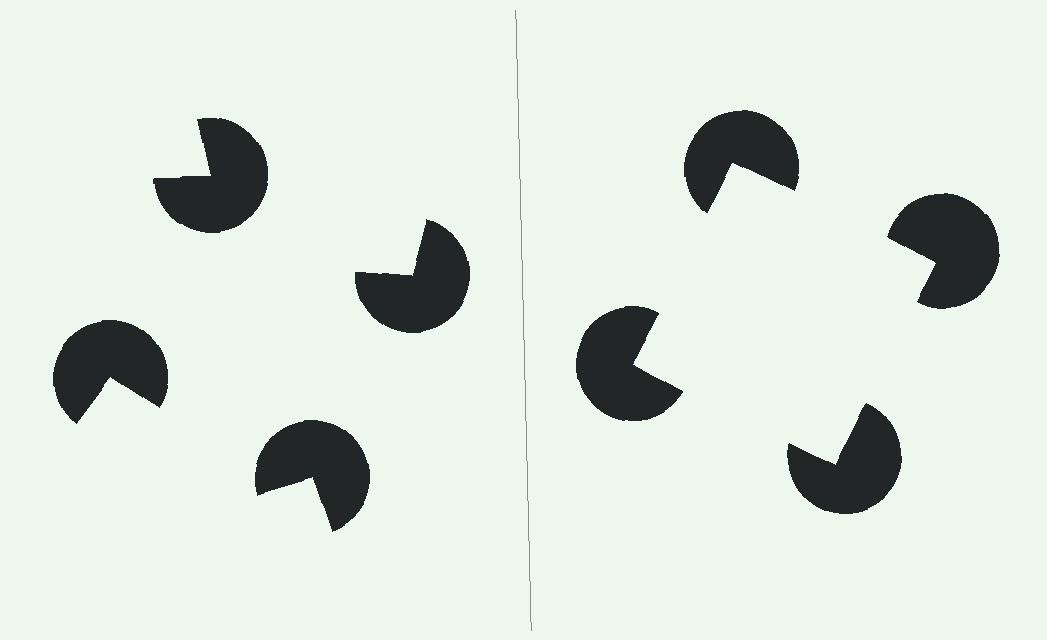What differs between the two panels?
The pac-man discs are positioned identically on both sides; only the wedge orientations differ. On the right they align to a square; on the left they are misaligned.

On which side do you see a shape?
An illusory square appears on the right side. On the left side the wedge cuts are rotated, so no coherent shape forms.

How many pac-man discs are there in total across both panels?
8 — 4 on each side.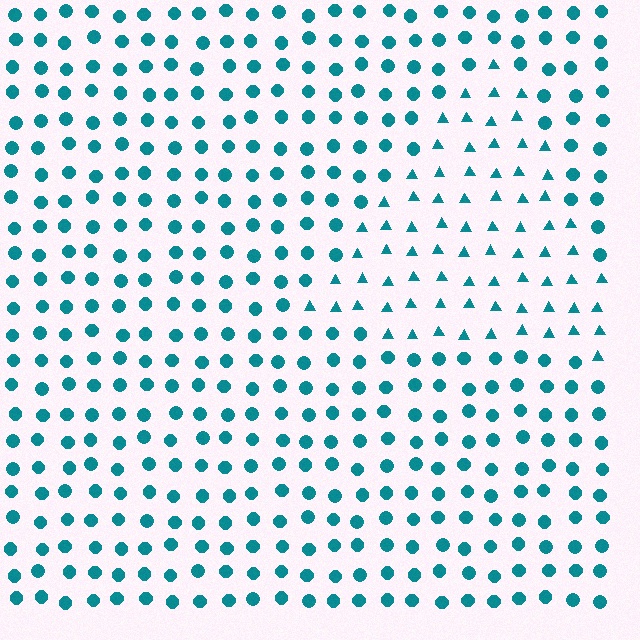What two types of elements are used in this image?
The image uses triangles inside the triangle region and circles outside it.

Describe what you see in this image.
The image is filled with small teal elements arranged in a uniform grid. A triangle-shaped region contains triangles, while the surrounding area contains circles. The boundary is defined purely by the change in element shape.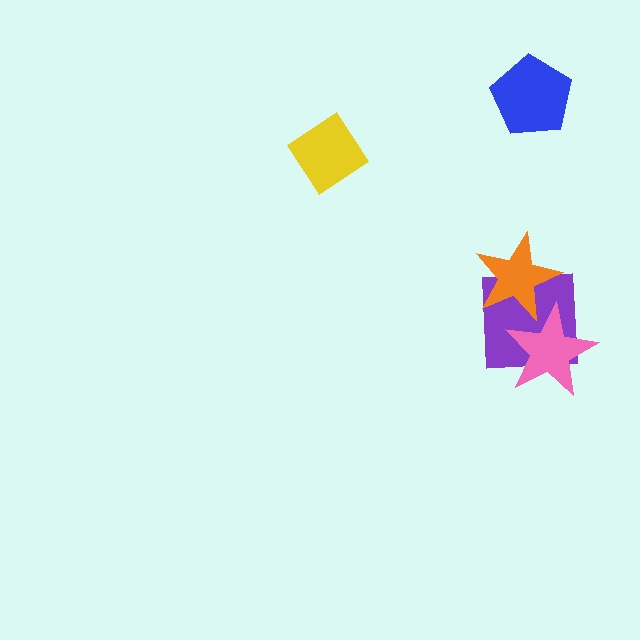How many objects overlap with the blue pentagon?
0 objects overlap with the blue pentagon.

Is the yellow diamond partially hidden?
No, no other shape covers it.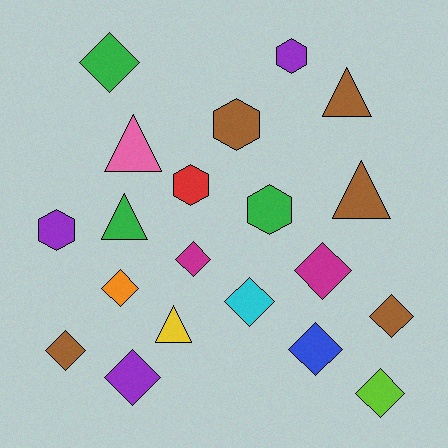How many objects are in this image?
There are 20 objects.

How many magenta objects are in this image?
There are 2 magenta objects.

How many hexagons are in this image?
There are 5 hexagons.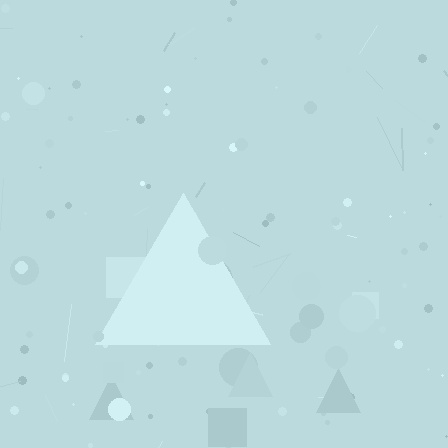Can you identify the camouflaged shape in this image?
The camouflaged shape is a triangle.